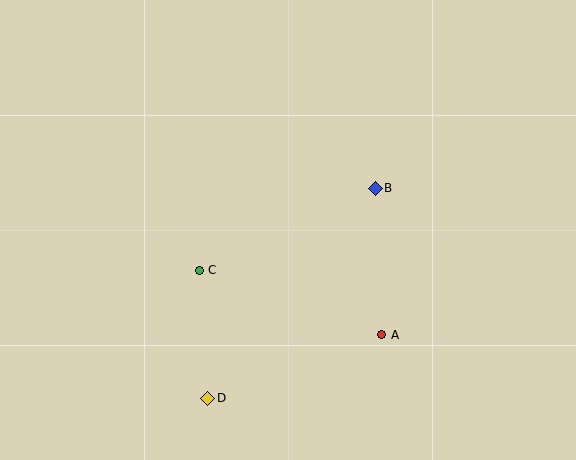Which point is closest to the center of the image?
Point B at (375, 188) is closest to the center.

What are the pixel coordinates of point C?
Point C is at (199, 270).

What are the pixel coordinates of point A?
Point A is at (382, 335).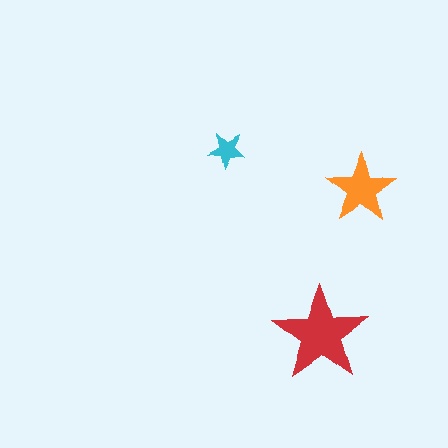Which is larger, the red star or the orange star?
The red one.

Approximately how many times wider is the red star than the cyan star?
About 2.5 times wider.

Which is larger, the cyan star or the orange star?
The orange one.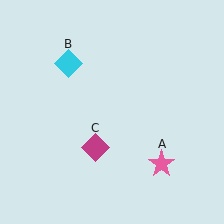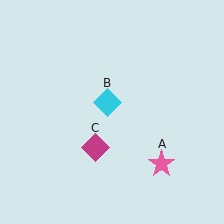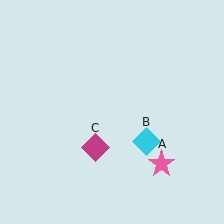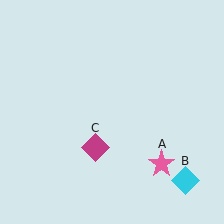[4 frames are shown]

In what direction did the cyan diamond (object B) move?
The cyan diamond (object B) moved down and to the right.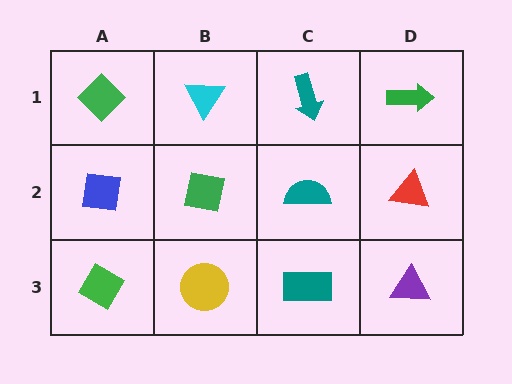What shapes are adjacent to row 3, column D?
A red triangle (row 2, column D), a teal rectangle (row 3, column C).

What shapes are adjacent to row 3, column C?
A teal semicircle (row 2, column C), a yellow circle (row 3, column B), a purple triangle (row 3, column D).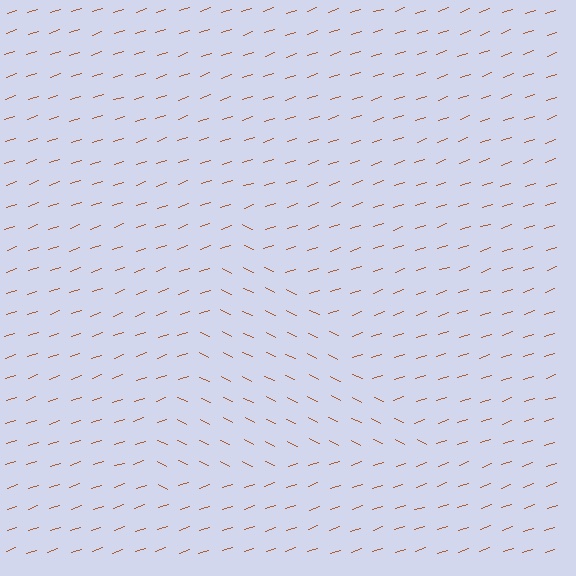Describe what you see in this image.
The image is filled with small brown line segments. A triangle region in the image has lines oriented differently from the surrounding lines, creating a visible texture boundary.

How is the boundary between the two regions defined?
The boundary is defined purely by a change in line orientation (approximately 45 degrees difference). All lines are the same color and thickness.